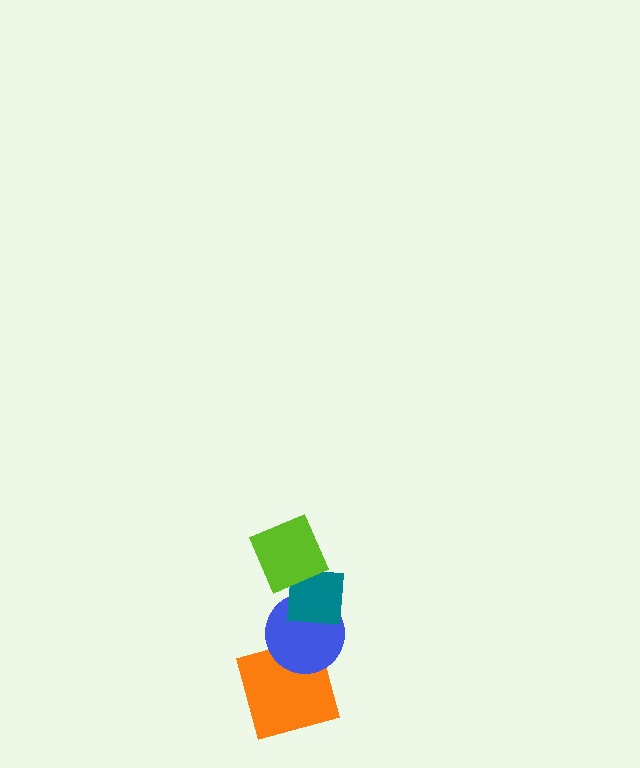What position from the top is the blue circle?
The blue circle is 3rd from the top.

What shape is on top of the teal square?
The lime square is on top of the teal square.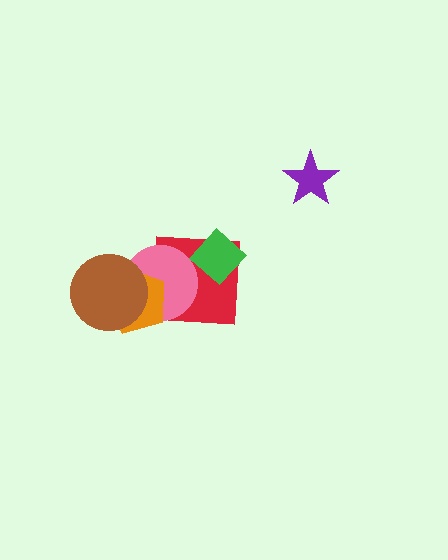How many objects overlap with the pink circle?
3 objects overlap with the pink circle.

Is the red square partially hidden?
Yes, it is partially covered by another shape.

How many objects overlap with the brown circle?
2 objects overlap with the brown circle.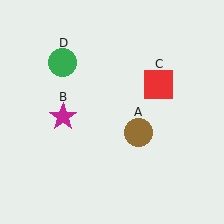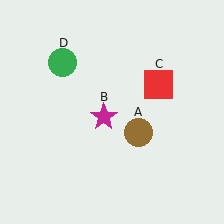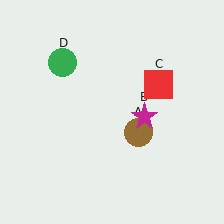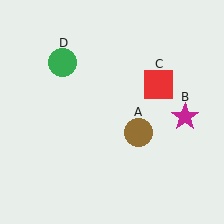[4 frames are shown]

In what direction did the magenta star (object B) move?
The magenta star (object B) moved right.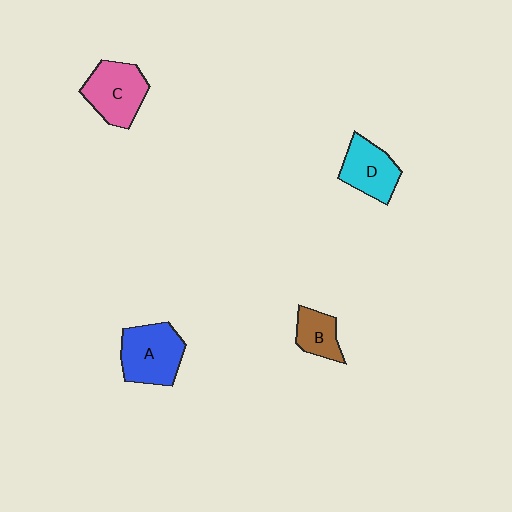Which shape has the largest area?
Shape A (blue).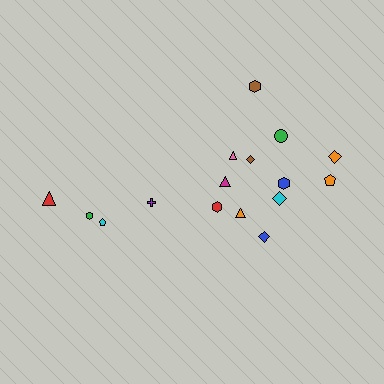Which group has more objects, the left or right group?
The right group.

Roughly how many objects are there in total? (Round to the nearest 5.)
Roughly 15 objects in total.